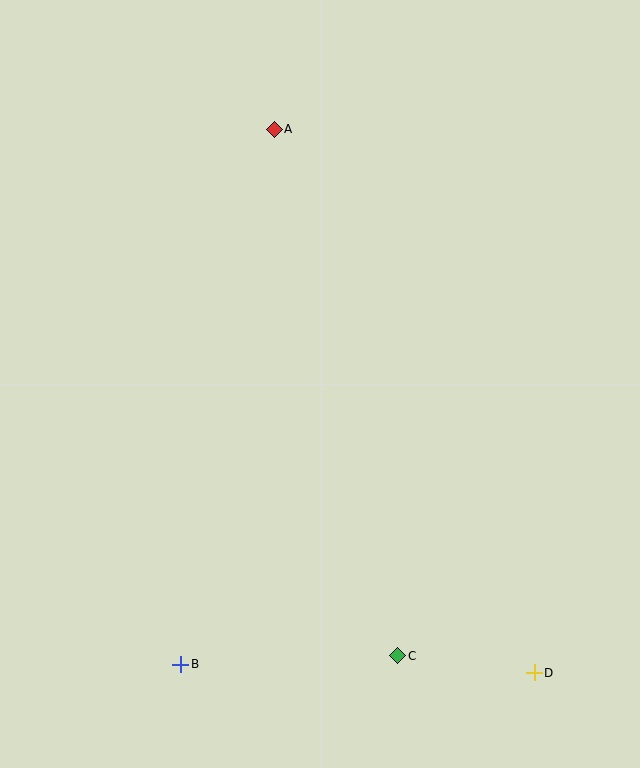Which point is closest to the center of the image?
Point A at (274, 129) is closest to the center.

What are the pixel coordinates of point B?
Point B is at (181, 664).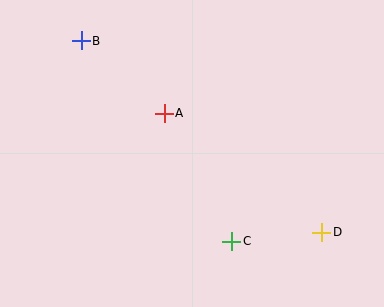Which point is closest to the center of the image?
Point A at (164, 113) is closest to the center.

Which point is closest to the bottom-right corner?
Point D is closest to the bottom-right corner.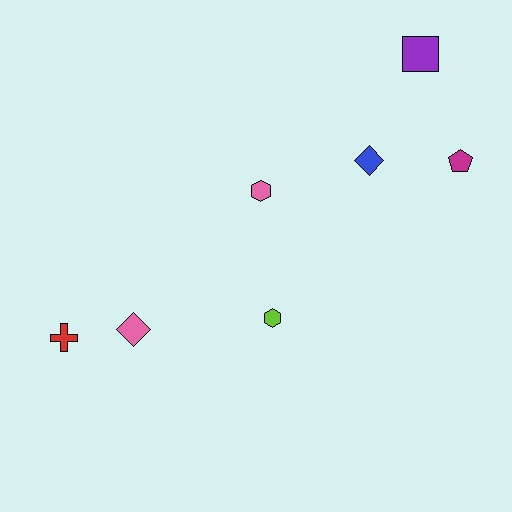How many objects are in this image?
There are 7 objects.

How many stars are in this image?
There are no stars.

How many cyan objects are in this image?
There are no cyan objects.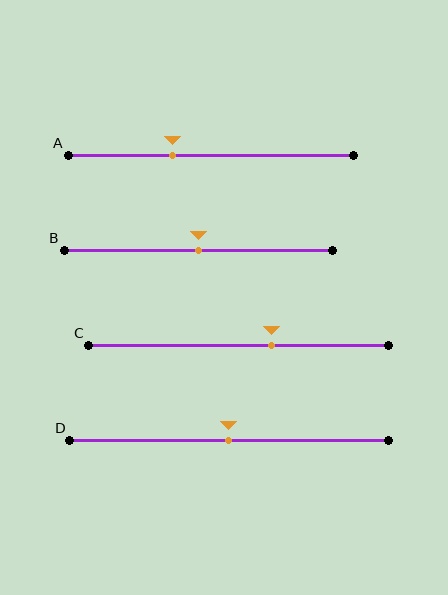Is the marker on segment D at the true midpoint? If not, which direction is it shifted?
Yes, the marker on segment D is at the true midpoint.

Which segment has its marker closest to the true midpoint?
Segment B has its marker closest to the true midpoint.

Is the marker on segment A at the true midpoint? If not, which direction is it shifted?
No, the marker on segment A is shifted to the left by about 14% of the segment length.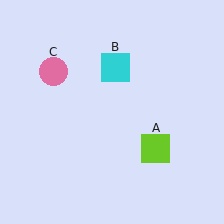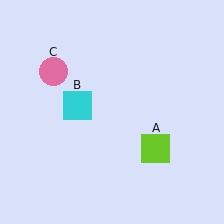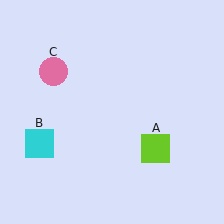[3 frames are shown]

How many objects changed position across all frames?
1 object changed position: cyan square (object B).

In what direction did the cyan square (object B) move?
The cyan square (object B) moved down and to the left.